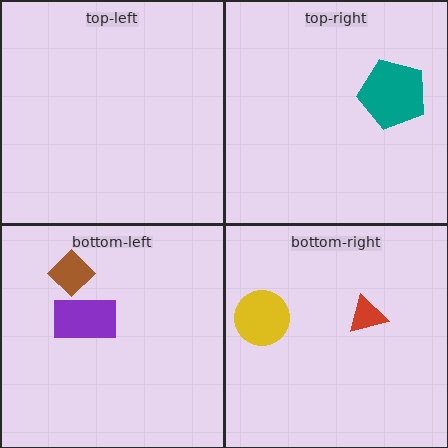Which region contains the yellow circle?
The bottom-right region.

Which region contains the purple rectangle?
The bottom-left region.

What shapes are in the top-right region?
The teal pentagon.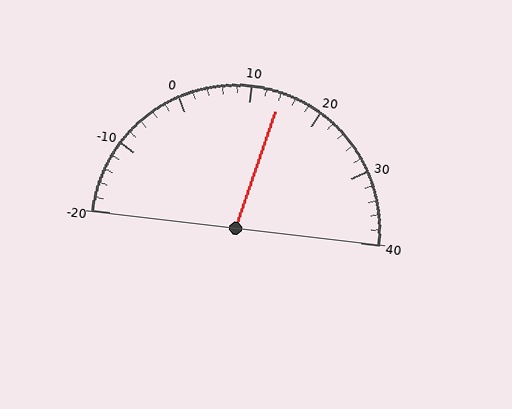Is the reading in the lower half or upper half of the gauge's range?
The reading is in the upper half of the range (-20 to 40).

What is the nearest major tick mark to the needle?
The nearest major tick mark is 10.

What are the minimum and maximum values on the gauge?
The gauge ranges from -20 to 40.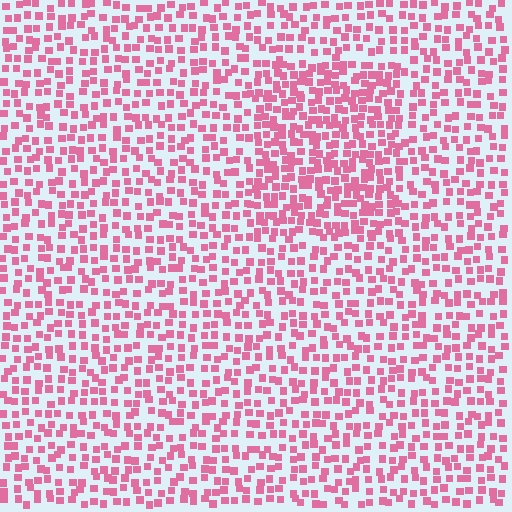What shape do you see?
I see a rectangle.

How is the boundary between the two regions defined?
The boundary is defined by a change in element density (approximately 1.6x ratio). All elements are the same color, size, and shape.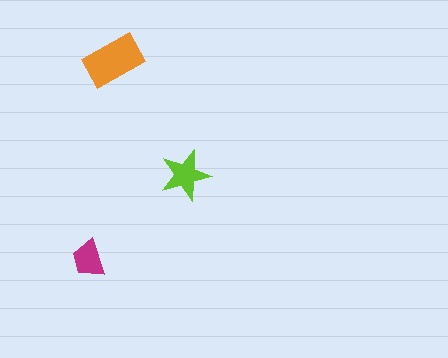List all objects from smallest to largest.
The magenta trapezoid, the lime star, the orange rectangle.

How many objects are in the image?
There are 3 objects in the image.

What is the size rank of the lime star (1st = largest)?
2nd.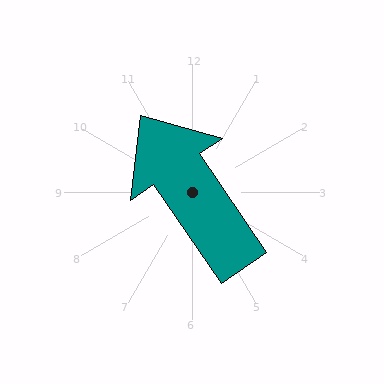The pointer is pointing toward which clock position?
Roughly 11 o'clock.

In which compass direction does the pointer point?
Northwest.